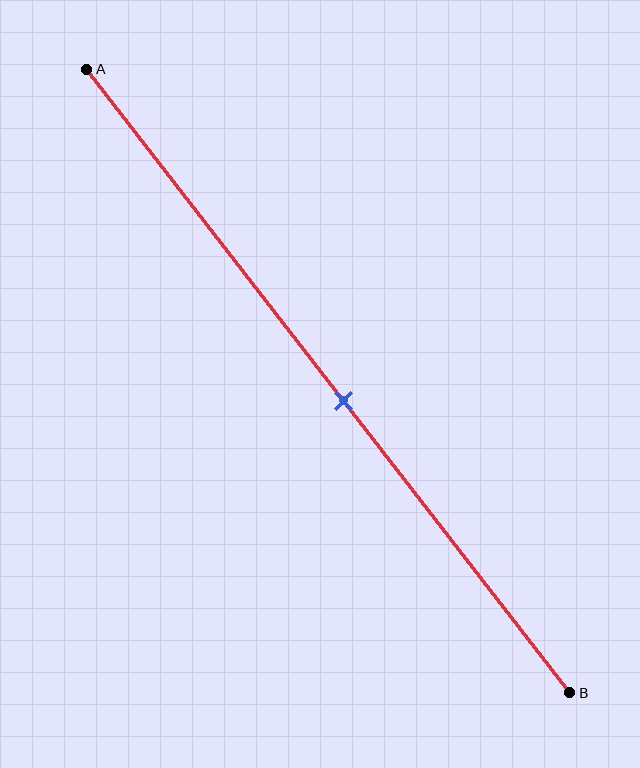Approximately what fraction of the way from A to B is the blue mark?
The blue mark is approximately 55% of the way from A to B.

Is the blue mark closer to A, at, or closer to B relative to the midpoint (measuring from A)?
The blue mark is closer to point B than the midpoint of segment AB.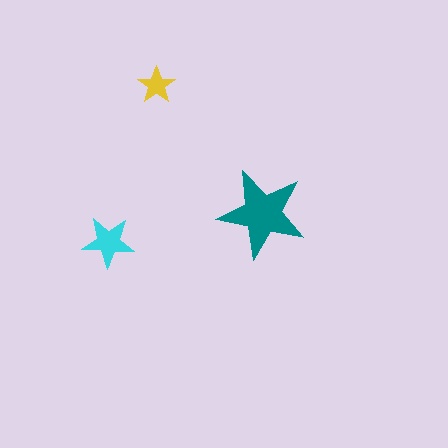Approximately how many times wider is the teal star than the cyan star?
About 1.5 times wider.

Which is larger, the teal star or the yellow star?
The teal one.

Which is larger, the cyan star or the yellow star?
The cyan one.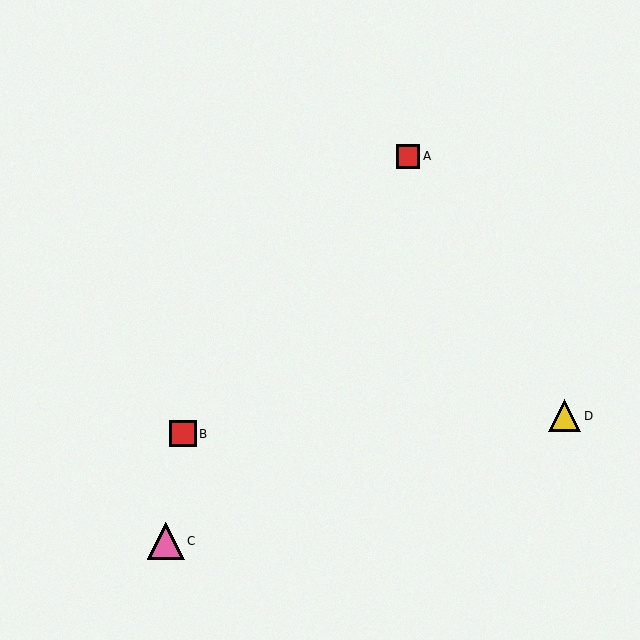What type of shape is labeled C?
Shape C is a pink triangle.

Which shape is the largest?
The pink triangle (labeled C) is the largest.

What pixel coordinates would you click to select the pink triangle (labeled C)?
Click at (166, 541) to select the pink triangle C.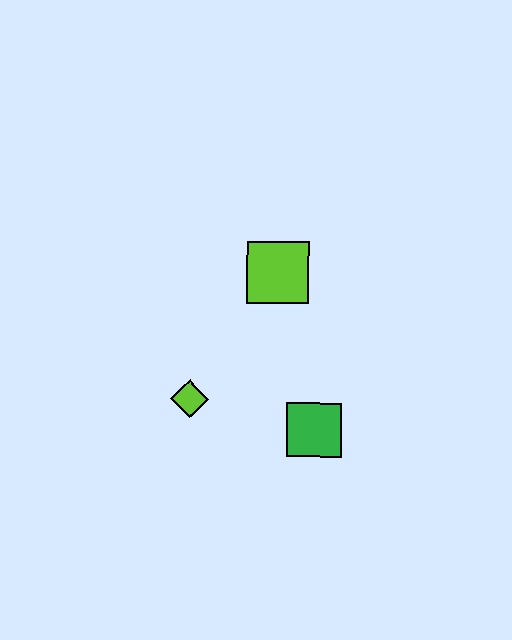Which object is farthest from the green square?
The lime square is farthest from the green square.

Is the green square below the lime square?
Yes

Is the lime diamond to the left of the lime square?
Yes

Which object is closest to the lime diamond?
The green square is closest to the lime diamond.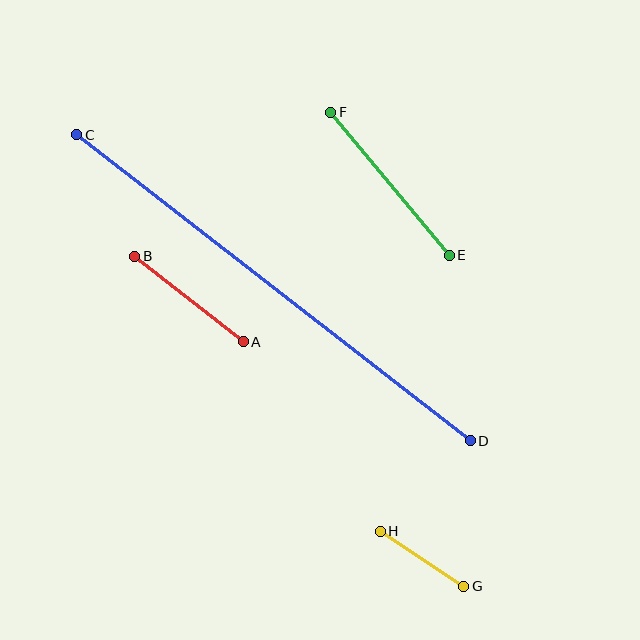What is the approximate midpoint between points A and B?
The midpoint is at approximately (189, 299) pixels.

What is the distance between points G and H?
The distance is approximately 100 pixels.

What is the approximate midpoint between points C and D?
The midpoint is at approximately (274, 288) pixels.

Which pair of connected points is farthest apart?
Points C and D are farthest apart.